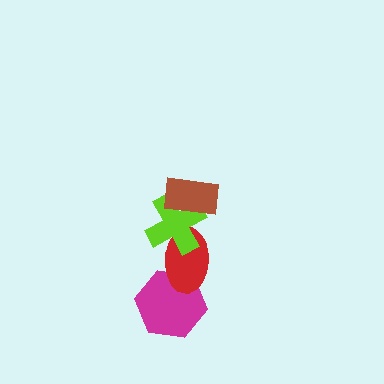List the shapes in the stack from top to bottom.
From top to bottom: the brown rectangle, the lime cross, the red ellipse, the magenta hexagon.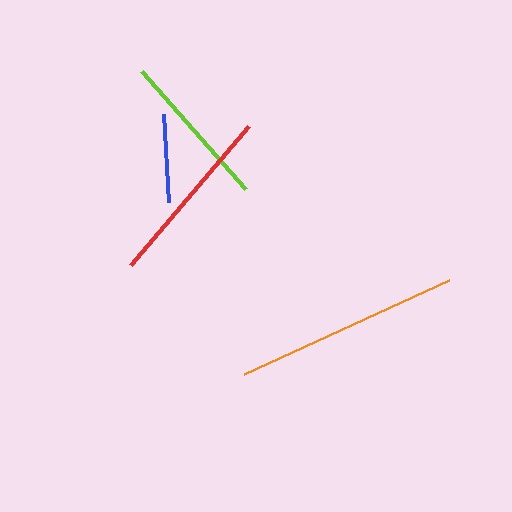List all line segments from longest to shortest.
From longest to shortest: orange, red, lime, blue.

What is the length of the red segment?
The red segment is approximately 183 pixels long.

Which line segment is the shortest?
The blue line is the shortest at approximately 87 pixels.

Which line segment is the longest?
The orange line is the longest at approximately 226 pixels.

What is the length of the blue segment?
The blue segment is approximately 87 pixels long.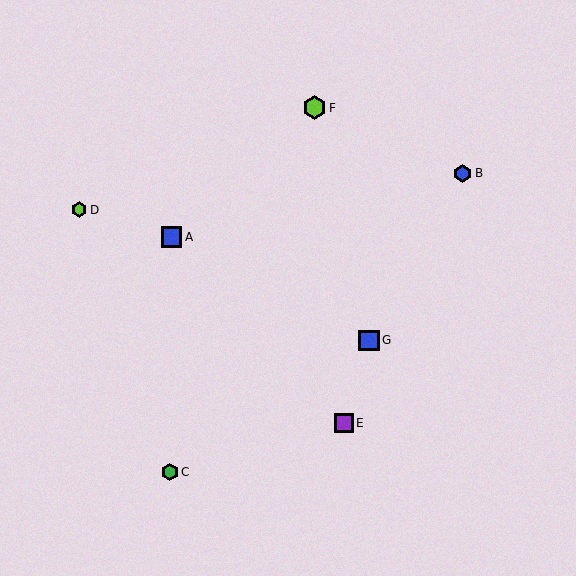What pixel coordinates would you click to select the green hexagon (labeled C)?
Click at (170, 472) to select the green hexagon C.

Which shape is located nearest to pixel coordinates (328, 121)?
The lime hexagon (labeled F) at (314, 108) is nearest to that location.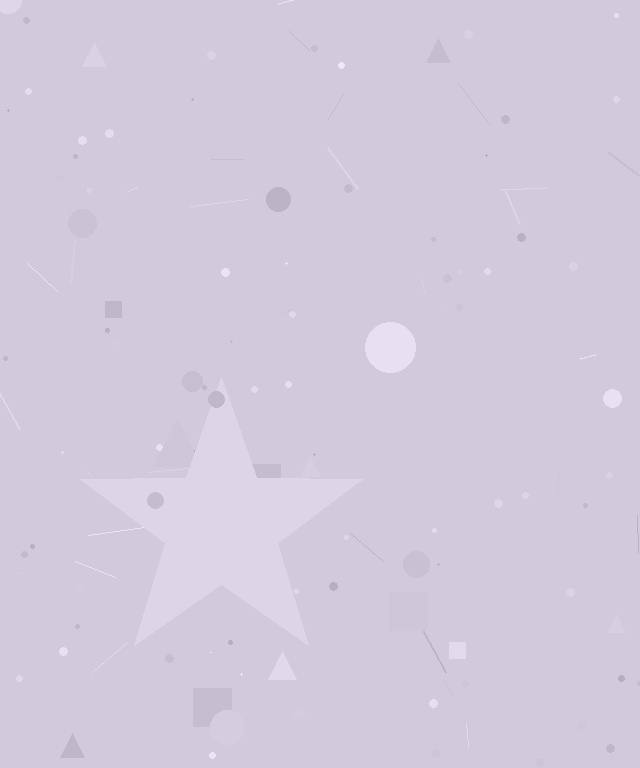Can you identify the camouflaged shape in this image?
The camouflaged shape is a star.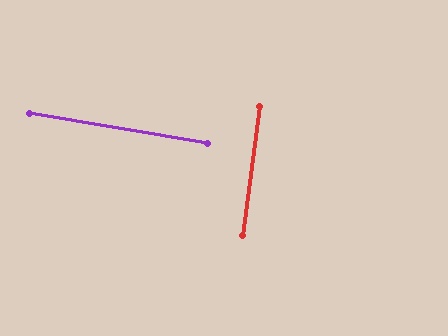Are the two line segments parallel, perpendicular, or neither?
Perpendicular — they meet at approximately 88°.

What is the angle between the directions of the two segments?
Approximately 88 degrees.